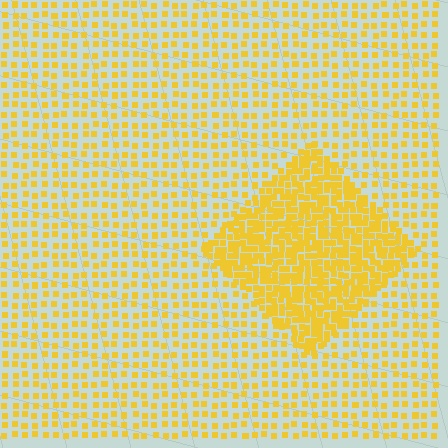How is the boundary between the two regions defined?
The boundary is defined by a change in element density (approximately 2.4x ratio). All elements are the same color, size, and shape.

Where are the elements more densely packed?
The elements are more densely packed inside the diamond boundary.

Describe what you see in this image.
The image contains small yellow elements arranged at two different densities. A diamond-shaped region is visible where the elements are more densely packed than the surrounding area.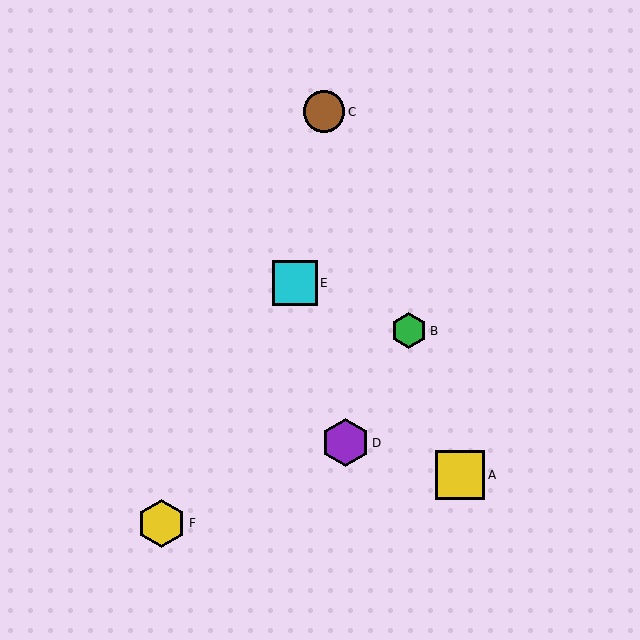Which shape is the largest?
The yellow square (labeled A) is the largest.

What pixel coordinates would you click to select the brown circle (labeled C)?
Click at (324, 112) to select the brown circle C.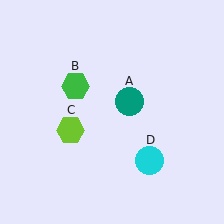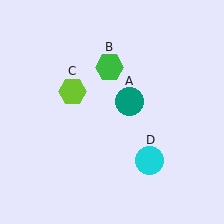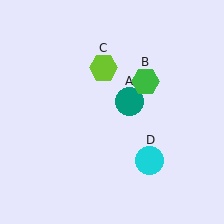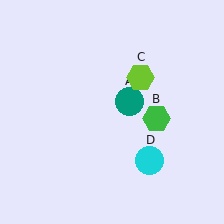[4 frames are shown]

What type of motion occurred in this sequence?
The green hexagon (object B), lime hexagon (object C) rotated clockwise around the center of the scene.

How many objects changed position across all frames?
2 objects changed position: green hexagon (object B), lime hexagon (object C).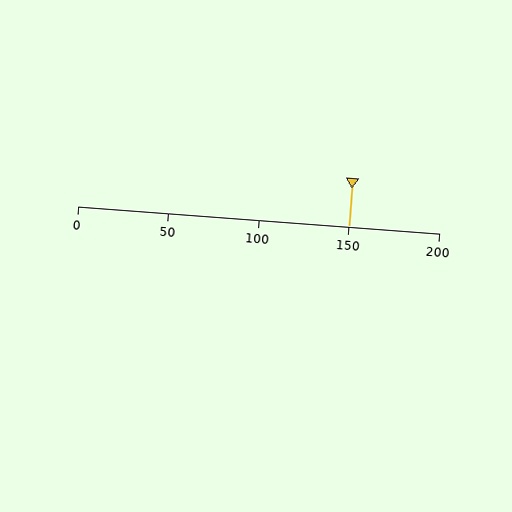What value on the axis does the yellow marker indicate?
The marker indicates approximately 150.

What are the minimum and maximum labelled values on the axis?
The axis runs from 0 to 200.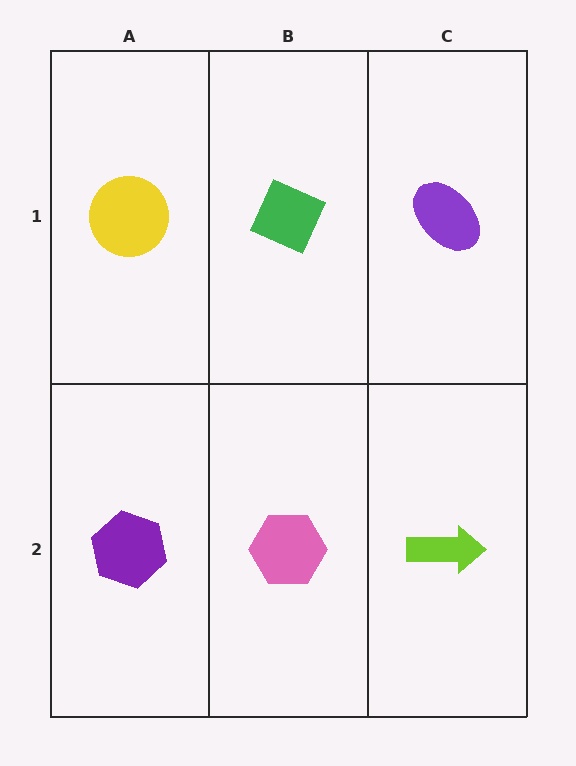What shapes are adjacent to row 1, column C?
A lime arrow (row 2, column C), a green diamond (row 1, column B).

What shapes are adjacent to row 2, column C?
A purple ellipse (row 1, column C), a pink hexagon (row 2, column B).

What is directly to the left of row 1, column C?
A green diamond.